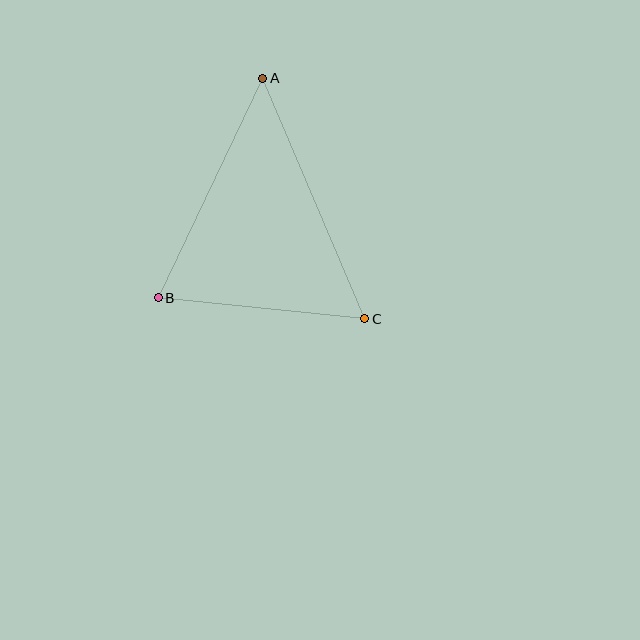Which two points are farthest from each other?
Points A and C are farthest from each other.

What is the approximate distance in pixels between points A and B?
The distance between A and B is approximately 243 pixels.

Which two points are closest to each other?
Points B and C are closest to each other.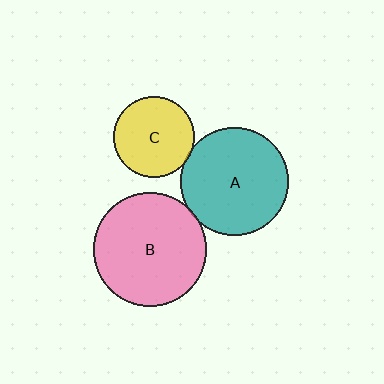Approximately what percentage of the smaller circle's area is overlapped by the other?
Approximately 5%.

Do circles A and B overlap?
Yes.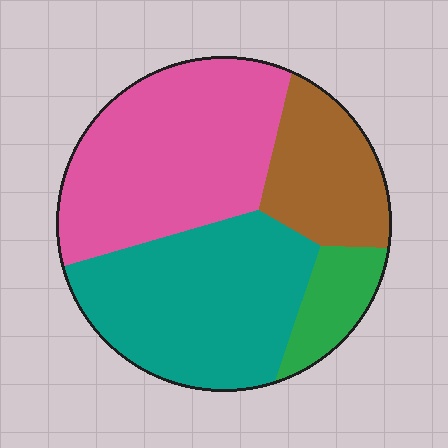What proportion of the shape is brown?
Brown covers around 20% of the shape.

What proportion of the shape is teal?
Teal covers roughly 35% of the shape.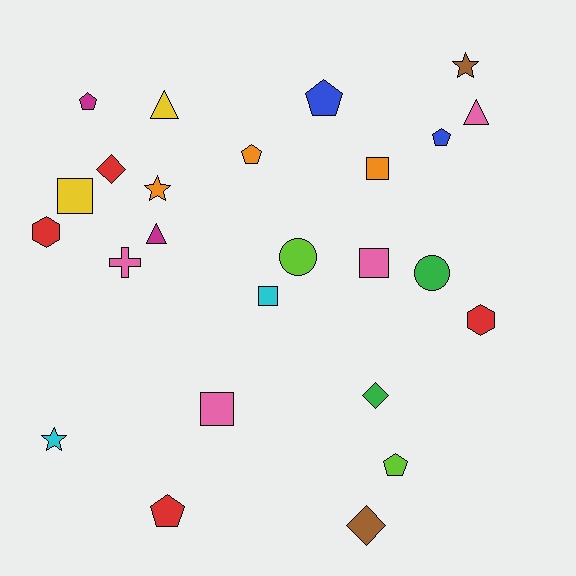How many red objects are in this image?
There are 4 red objects.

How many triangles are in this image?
There are 3 triangles.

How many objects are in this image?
There are 25 objects.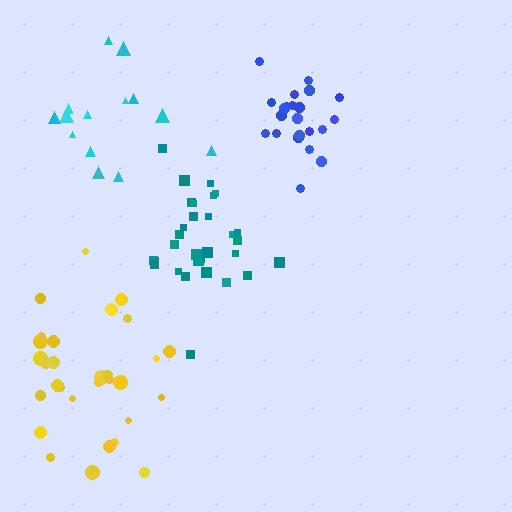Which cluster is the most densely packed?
Blue.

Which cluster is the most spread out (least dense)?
Cyan.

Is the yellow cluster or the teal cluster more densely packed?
Teal.